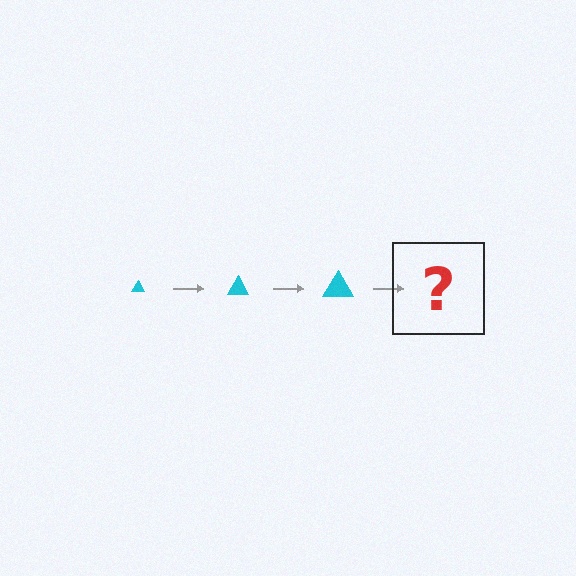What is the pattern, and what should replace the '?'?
The pattern is that the triangle gets progressively larger each step. The '?' should be a cyan triangle, larger than the previous one.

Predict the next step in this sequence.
The next step is a cyan triangle, larger than the previous one.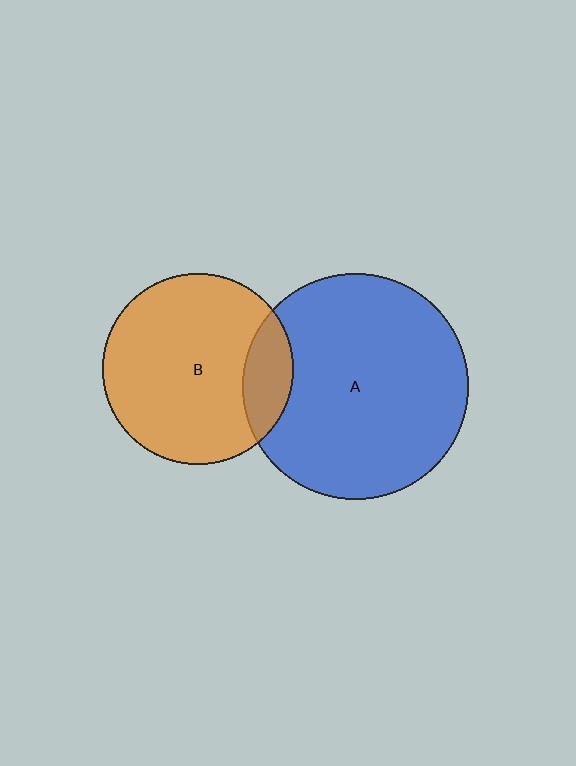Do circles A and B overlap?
Yes.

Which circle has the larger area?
Circle A (blue).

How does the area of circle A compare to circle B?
Approximately 1.4 times.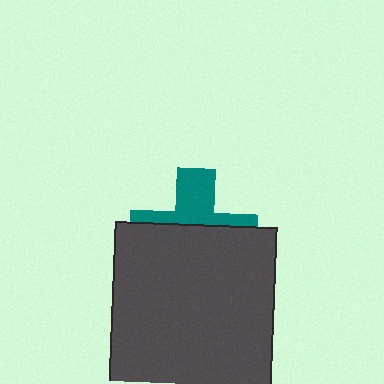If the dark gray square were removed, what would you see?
You would see the complete teal cross.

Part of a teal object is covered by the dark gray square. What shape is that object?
It is a cross.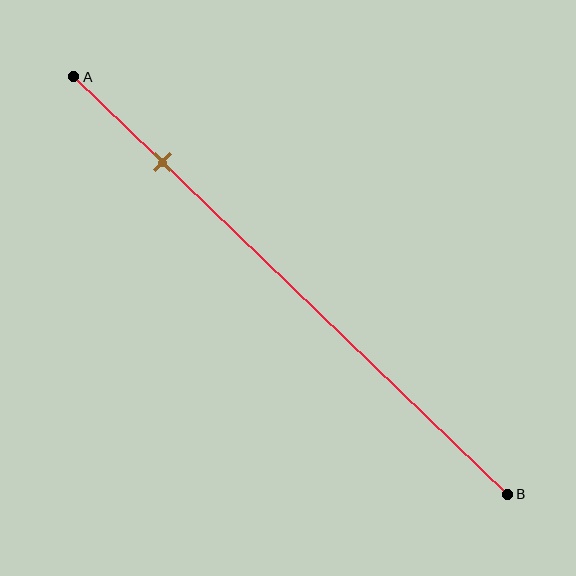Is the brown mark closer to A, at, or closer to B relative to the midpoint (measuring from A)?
The brown mark is closer to point A than the midpoint of segment AB.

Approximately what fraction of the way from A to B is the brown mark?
The brown mark is approximately 20% of the way from A to B.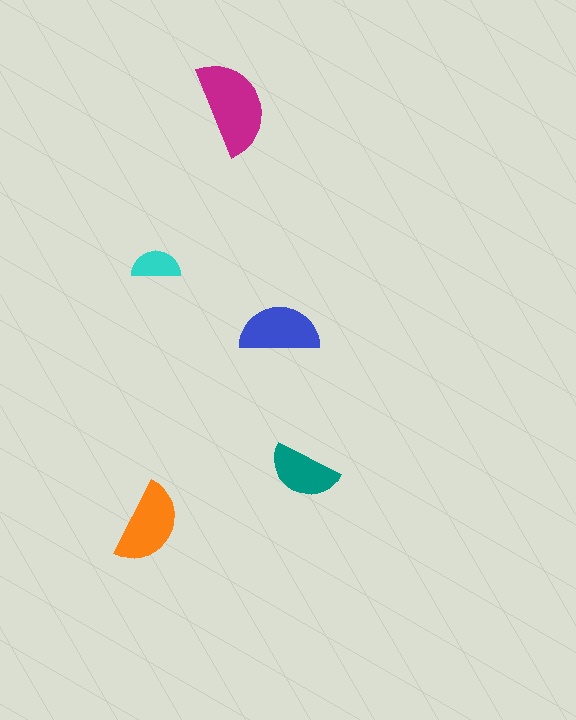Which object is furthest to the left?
The orange semicircle is leftmost.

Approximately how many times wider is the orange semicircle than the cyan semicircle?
About 1.5 times wider.